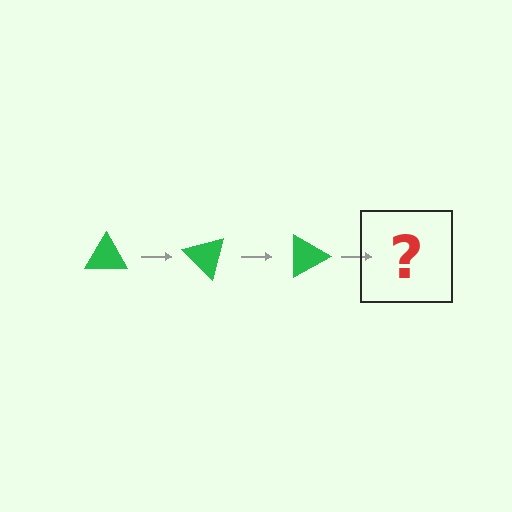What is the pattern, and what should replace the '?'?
The pattern is that the triangle rotates 45 degrees each step. The '?' should be a green triangle rotated 135 degrees.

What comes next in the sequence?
The next element should be a green triangle rotated 135 degrees.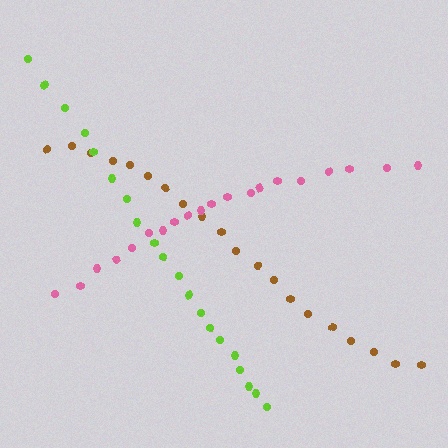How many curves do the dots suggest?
There are 3 distinct paths.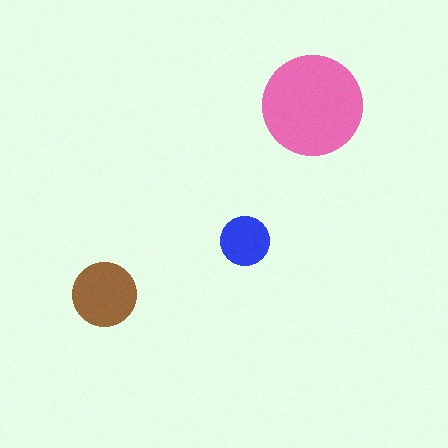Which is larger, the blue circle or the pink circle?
The pink one.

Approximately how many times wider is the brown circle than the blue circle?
About 1.5 times wider.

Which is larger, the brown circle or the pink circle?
The pink one.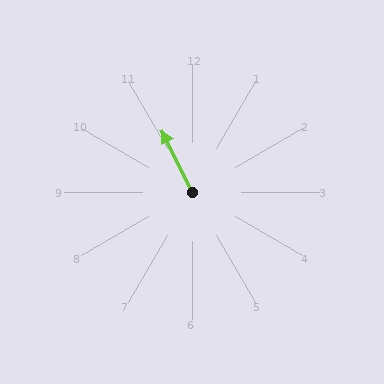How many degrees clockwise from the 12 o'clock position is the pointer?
Approximately 334 degrees.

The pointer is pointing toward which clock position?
Roughly 11 o'clock.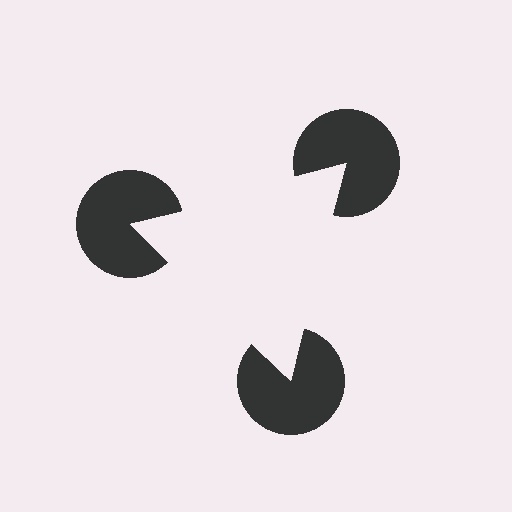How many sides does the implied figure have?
3 sides.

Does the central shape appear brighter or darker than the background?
It typically appears slightly brighter than the background, even though no actual brightness change is drawn.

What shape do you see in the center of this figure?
An illusory triangle — its edges are inferred from the aligned wedge cuts in the pac-man discs, not physically drawn.